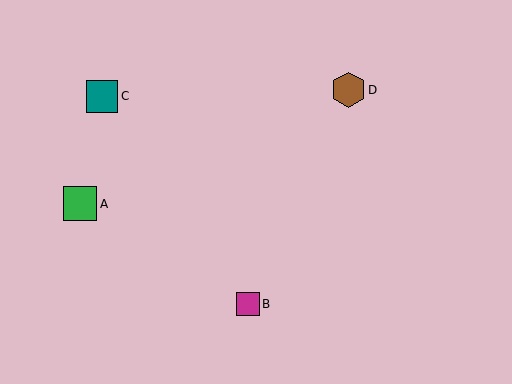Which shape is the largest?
The brown hexagon (labeled D) is the largest.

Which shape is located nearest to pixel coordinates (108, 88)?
The teal square (labeled C) at (102, 96) is nearest to that location.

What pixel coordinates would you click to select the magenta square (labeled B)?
Click at (248, 304) to select the magenta square B.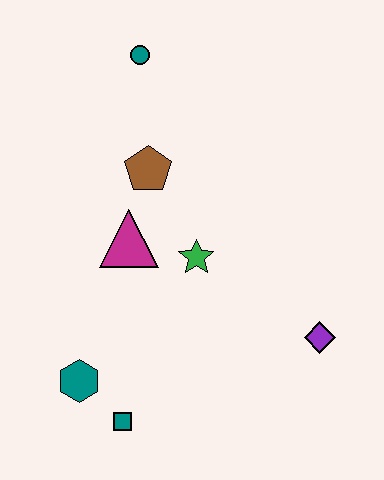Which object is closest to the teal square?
The teal hexagon is closest to the teal square.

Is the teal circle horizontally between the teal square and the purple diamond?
Yes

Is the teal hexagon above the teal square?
Yes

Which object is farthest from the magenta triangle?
The purple diamond is farthest from the magenta triangle.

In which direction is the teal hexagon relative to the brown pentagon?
The teal hexagon is below the brown pentagon.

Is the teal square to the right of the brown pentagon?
No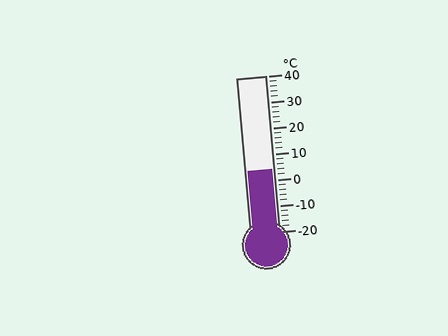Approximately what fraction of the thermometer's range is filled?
The thermometer is filled to approximately 40% of its range.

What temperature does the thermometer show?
The thermometer shows approximately 4°C.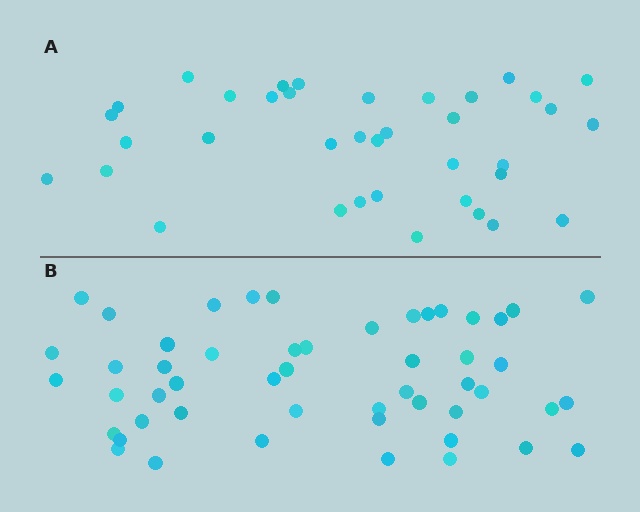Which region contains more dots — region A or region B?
Region B (the bottom region) has more dots.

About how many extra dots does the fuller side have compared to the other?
Region B has approximately 15 more dots than region A.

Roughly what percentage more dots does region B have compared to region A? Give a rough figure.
About 40% more.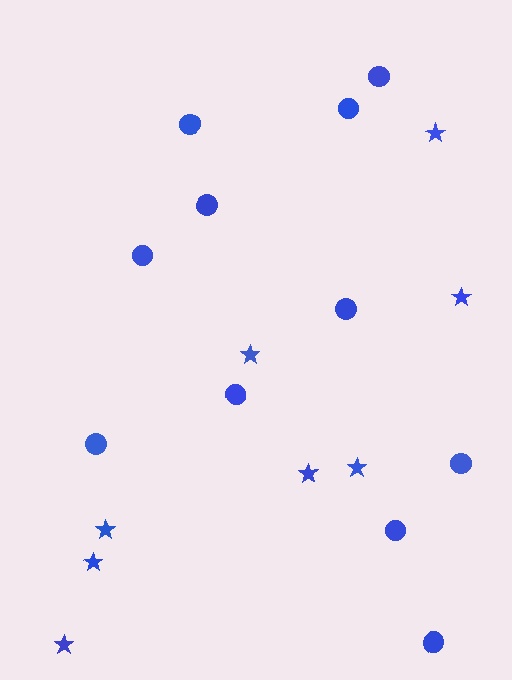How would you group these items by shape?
There are 2 groups: one group of stars (8) and one group of circles (11).